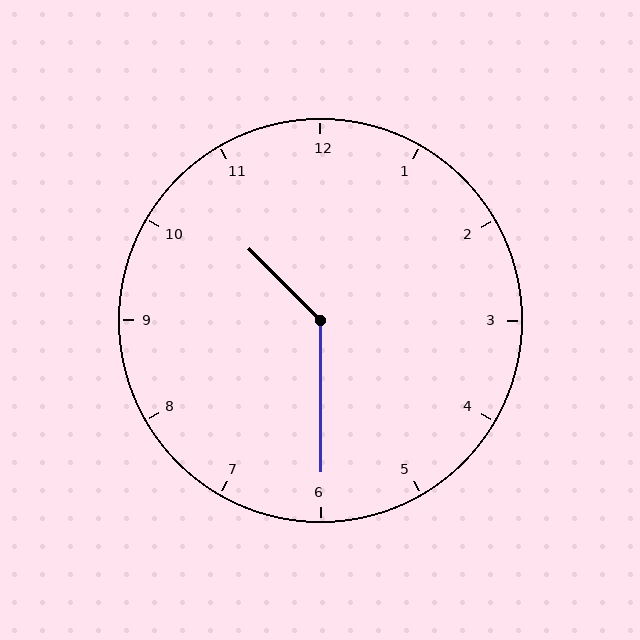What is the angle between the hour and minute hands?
Approximately 135 degrees.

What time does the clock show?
10:30.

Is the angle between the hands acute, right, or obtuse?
It is obtuse.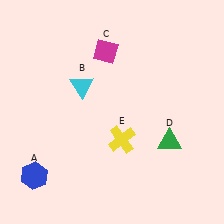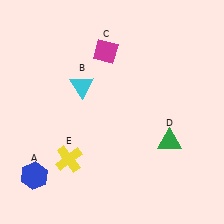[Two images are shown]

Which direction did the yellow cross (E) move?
The yellow cross (E) moved left.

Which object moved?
The yellow cross (E) moved left.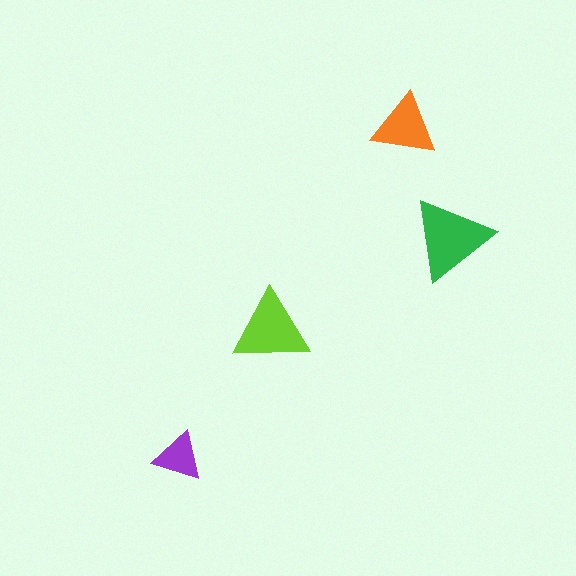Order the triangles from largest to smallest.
the green one, the lime one, the orange one, the purple one.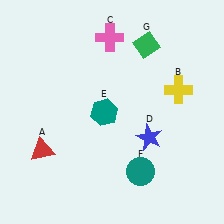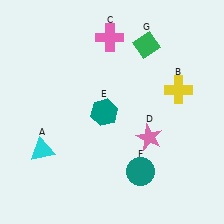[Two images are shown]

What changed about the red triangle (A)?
In Image 1, A is red. In Image 2, it changed to cyan.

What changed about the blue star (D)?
In Image 1, D is blue. In Image 2, it changed to pink.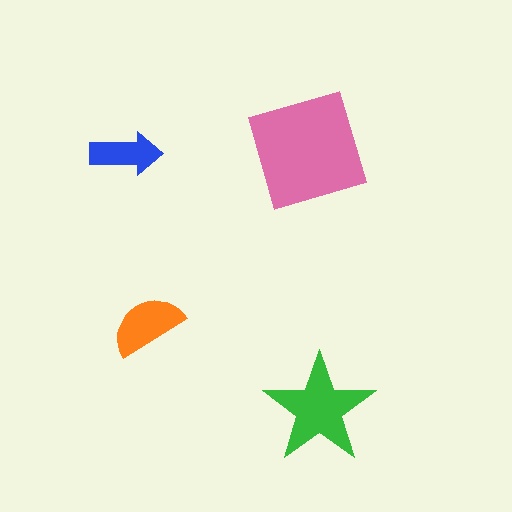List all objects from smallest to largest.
The blue arrow, the orange semicircle, the green star, the pink square.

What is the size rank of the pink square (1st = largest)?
1st.